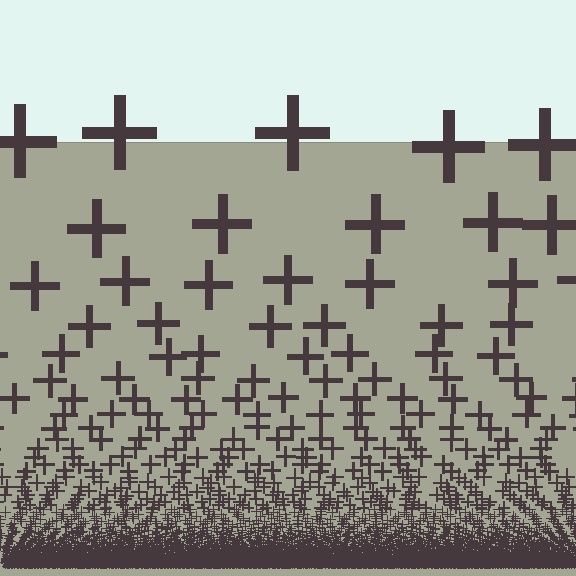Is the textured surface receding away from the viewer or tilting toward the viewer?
The surface appears to tilt toward the viewer. Texture elements get larger and sparser toward the top.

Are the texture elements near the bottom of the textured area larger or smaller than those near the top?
Smaller. The gradient is inverted — elements near the bottom are smaller and denser.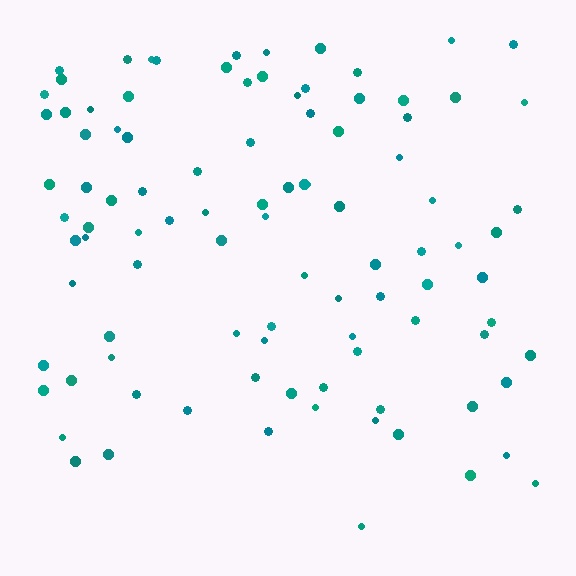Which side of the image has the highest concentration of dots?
The top.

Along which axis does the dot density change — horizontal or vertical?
Vertical.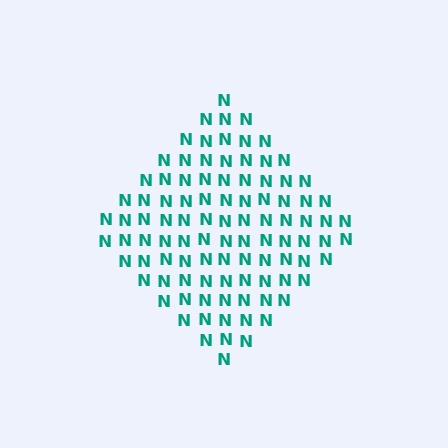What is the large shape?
The large shape is a diamond.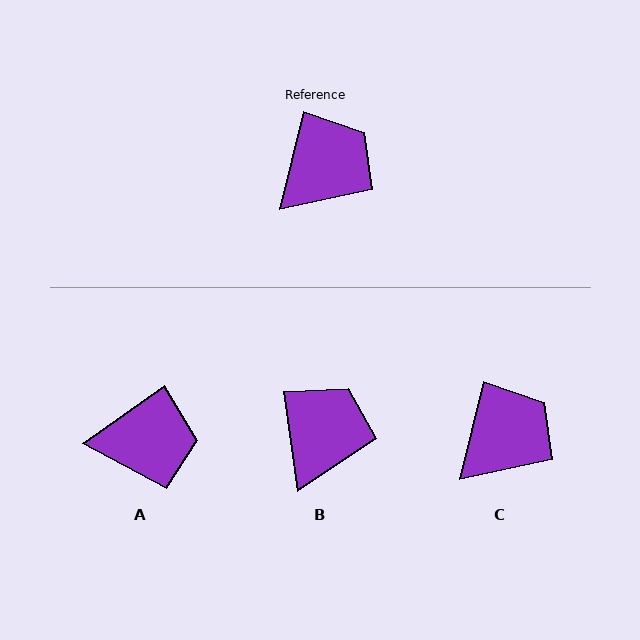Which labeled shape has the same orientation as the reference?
C.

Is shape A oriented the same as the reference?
No, it is off by about 41 degrees.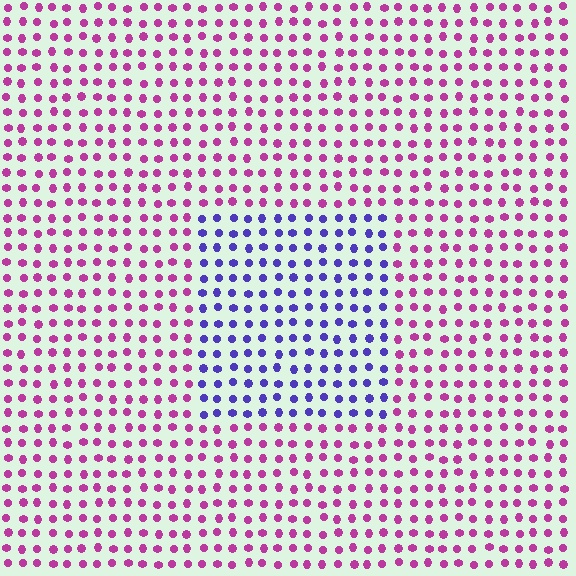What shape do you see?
I see a rectangle.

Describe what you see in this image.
The image is filled with small magenta elements in a uniform arrangement. A rectangle-shaped region is visible where the elements are tinted to a slightly different hue, forming a subtle color boundary.